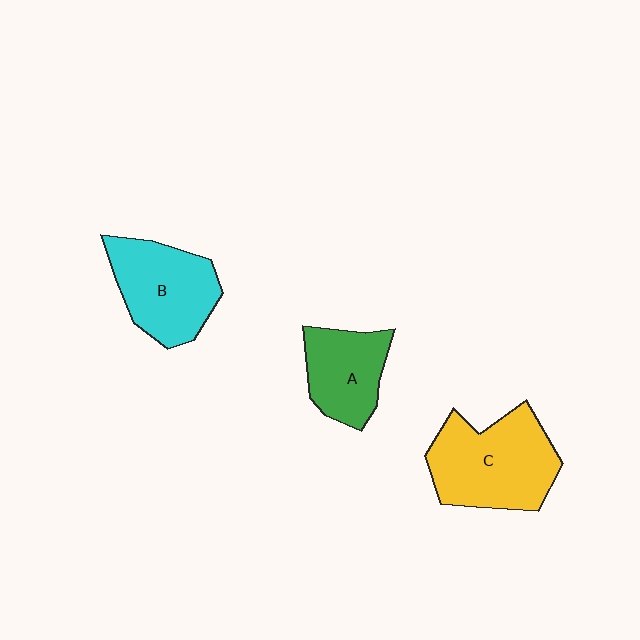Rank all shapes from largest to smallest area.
From largest to smallest: C (yellow), B (cyan), A (green).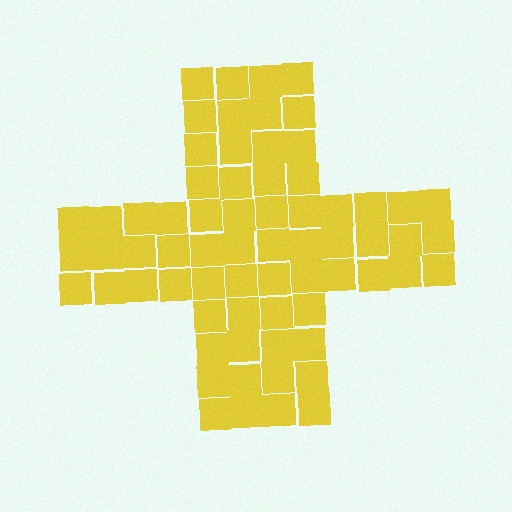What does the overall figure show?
The overall figure shows a cross.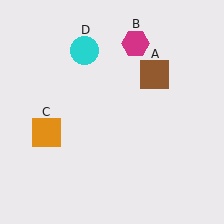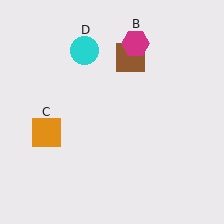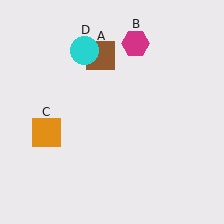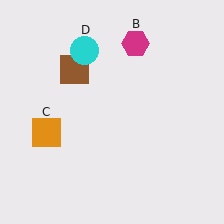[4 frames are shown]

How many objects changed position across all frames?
1 object changed position: brown square (object A).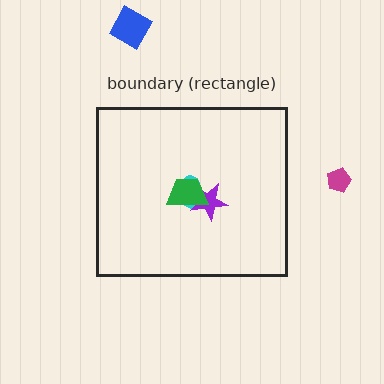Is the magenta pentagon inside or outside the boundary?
Outside.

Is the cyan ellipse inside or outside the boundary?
Inside.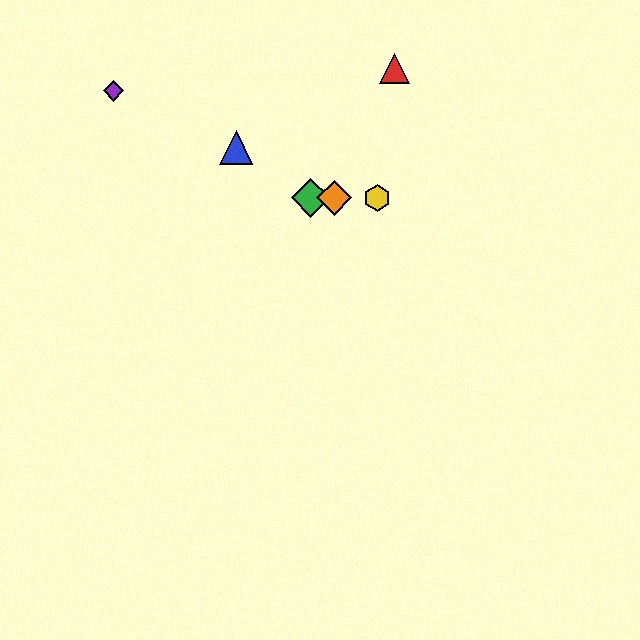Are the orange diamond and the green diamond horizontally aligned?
Yes, both are at y≈198.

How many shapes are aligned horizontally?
3 shapes (the green diamond, the yellow hexagon, the orange diamond) are aligned horizontally.